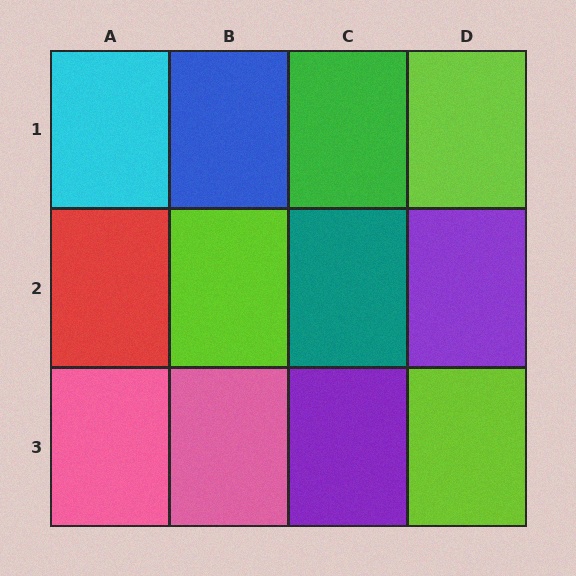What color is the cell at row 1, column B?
Blue.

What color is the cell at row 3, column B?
Pink.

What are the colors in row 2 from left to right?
Red, lime, teal, purple.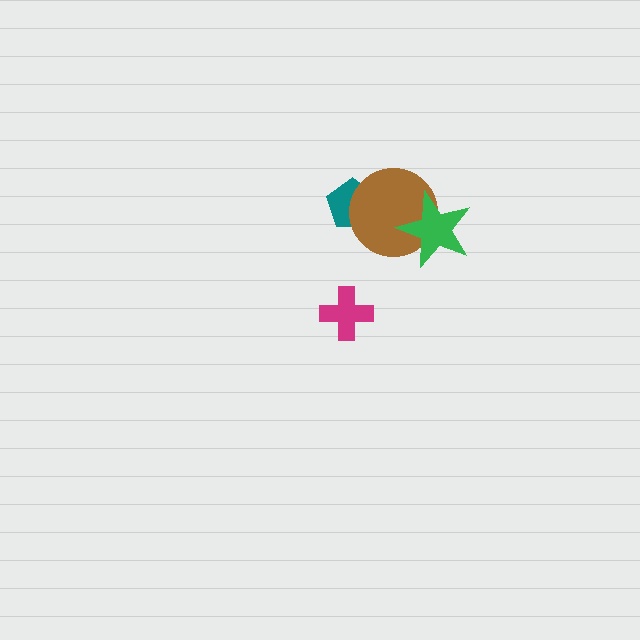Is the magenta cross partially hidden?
No, no other shape covers it.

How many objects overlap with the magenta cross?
0 objects overlap with the magenta cross.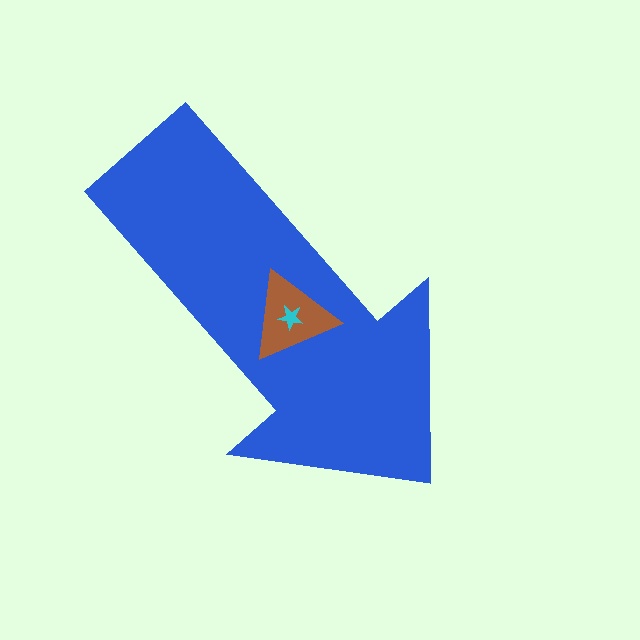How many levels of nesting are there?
3.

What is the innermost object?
The cyan star.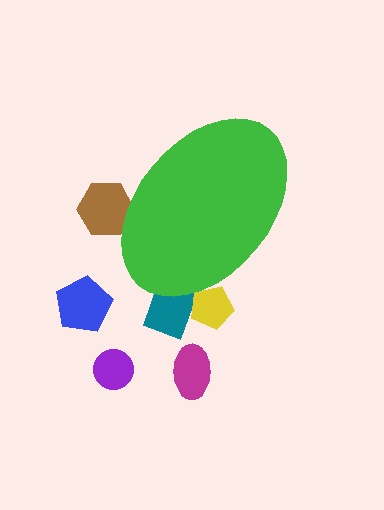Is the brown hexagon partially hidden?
Yes, the brown hexagon is partially hidden behind the green ellipse.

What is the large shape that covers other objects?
A green ellipse.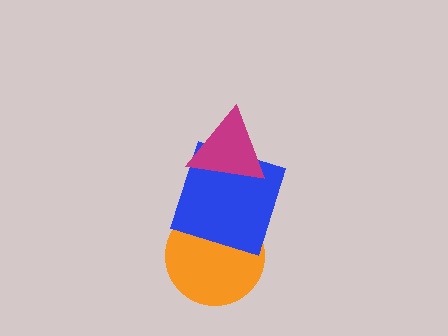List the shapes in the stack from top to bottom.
From top to bottom: the magenta triangle, the blue square, the orange circle.